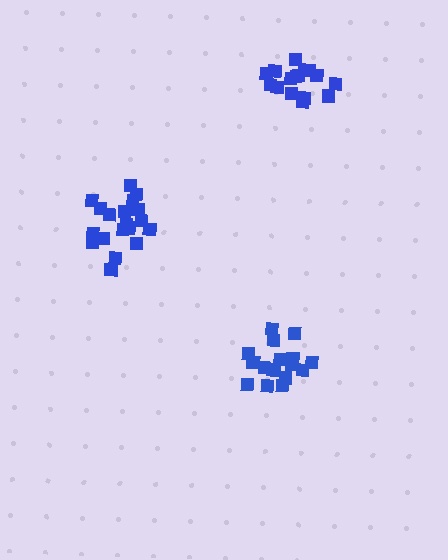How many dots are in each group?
Group 1: 19 dots, Group 2: 19 dots, Group 3: 16 dots (54 total).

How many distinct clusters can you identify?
There are 3 distinct clusters.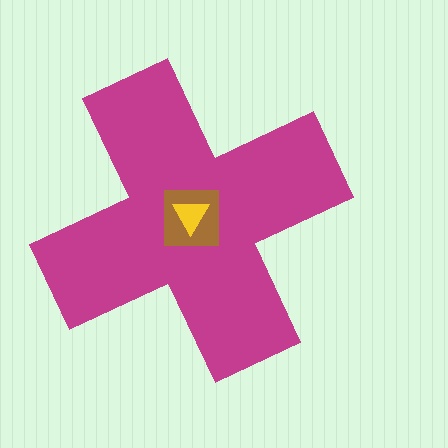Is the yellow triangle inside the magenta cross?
Yes.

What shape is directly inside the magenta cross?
The brown square.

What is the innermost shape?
The yellow triangle.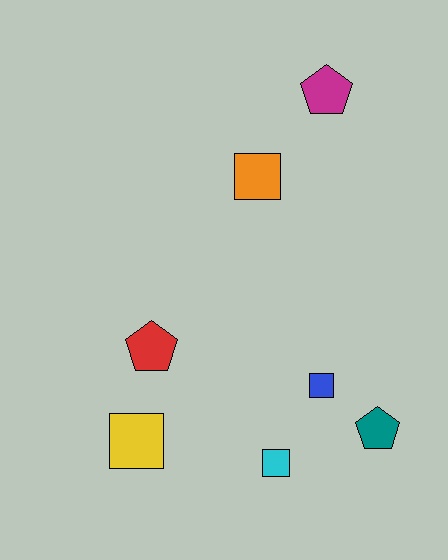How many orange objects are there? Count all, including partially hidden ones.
There is 1 orange object.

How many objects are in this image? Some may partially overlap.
There are 7 objects.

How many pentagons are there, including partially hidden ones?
There are 3 pentagons.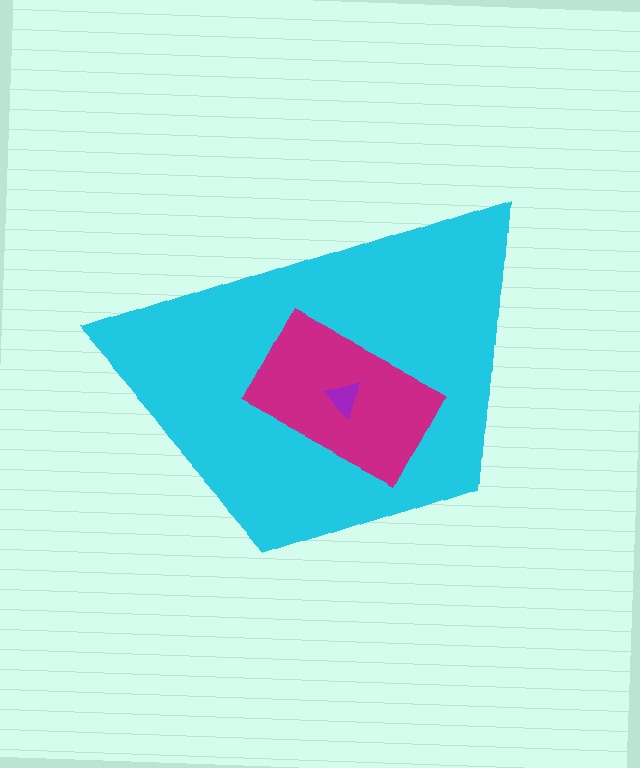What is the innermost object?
The purple triangle.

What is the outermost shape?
The cyan trapezoid.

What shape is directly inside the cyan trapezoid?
The magenta rectangle.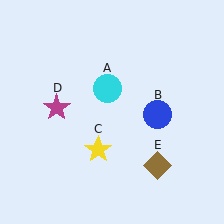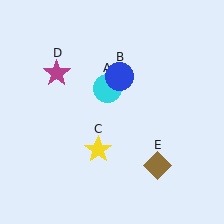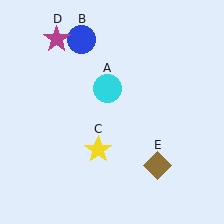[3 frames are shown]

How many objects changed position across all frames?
2 objects changed position: blue circle (object B), magenta star (object D).